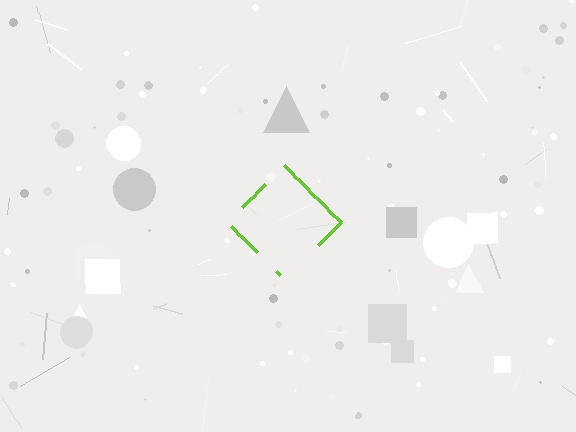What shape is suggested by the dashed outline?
The dashed outline suggests a diamond.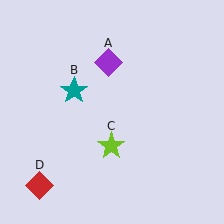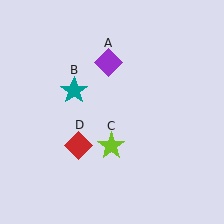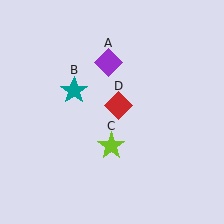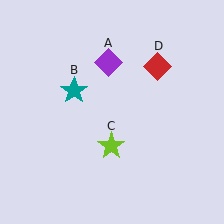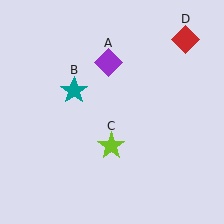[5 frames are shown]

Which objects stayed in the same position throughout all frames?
Purple diamond (object A) and teal star (object B) and lime star (object C) remained stationary.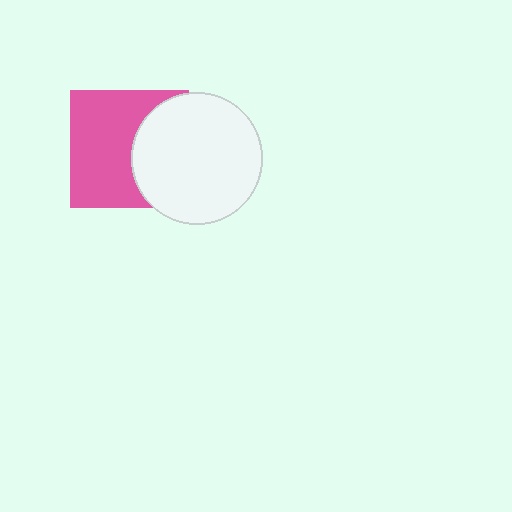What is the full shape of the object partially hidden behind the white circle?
The partially hidden object is a pink square.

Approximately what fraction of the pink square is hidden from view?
Roughly 39% of the pink square is hidden behind the white circle.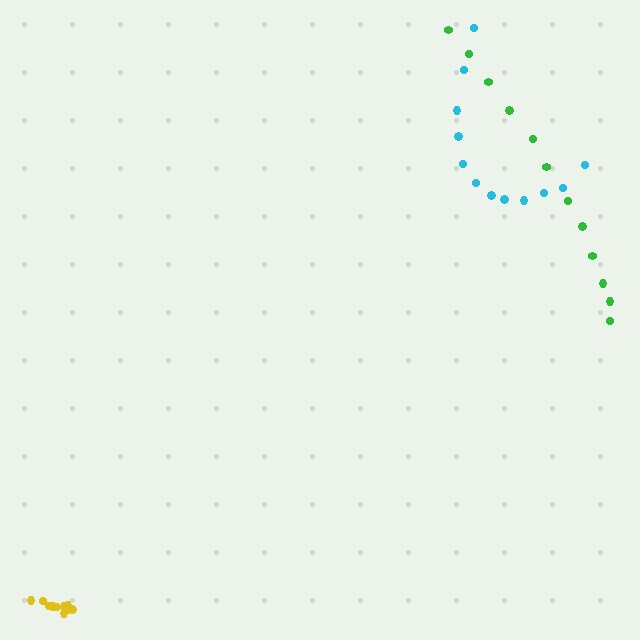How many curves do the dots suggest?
There are 3 distinct paths.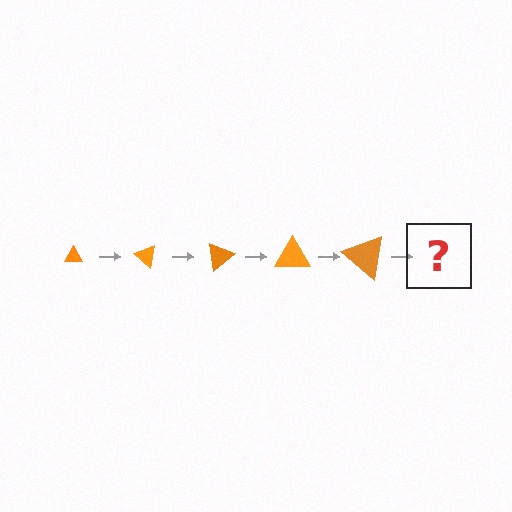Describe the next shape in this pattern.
It should be a triangle, larger than the previous one and rotated 200 degrees from the start.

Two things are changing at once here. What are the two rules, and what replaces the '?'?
The two rules are that the triangle grows larger each step and it rotates 40 degrees each step. The '?' should be a triangle, larger than the previous one and rotated 200 degrees from the start.